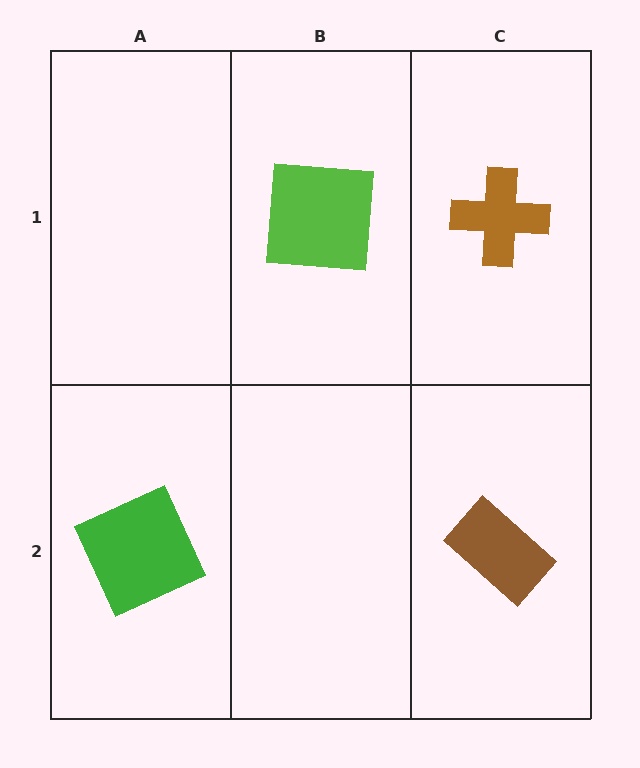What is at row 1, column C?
A brown cross.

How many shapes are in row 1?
2 shapes.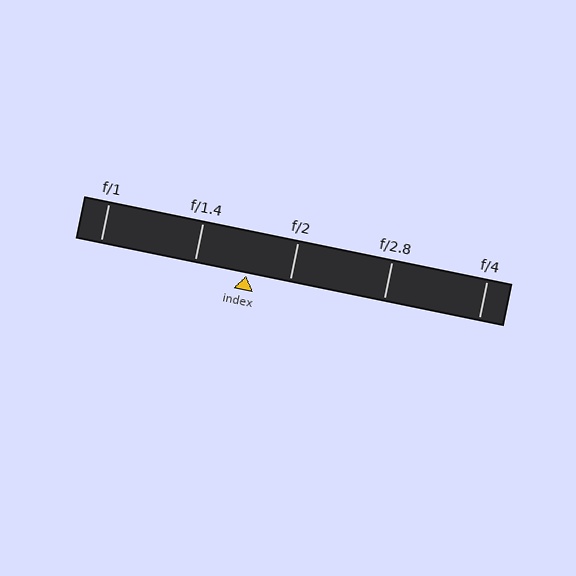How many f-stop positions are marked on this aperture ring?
There are 5 f-stop positions marked.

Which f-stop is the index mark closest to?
The index mark is closest to f/2.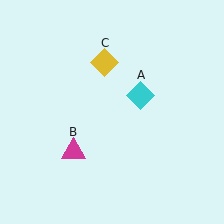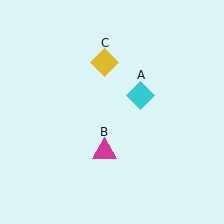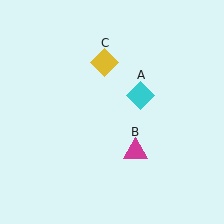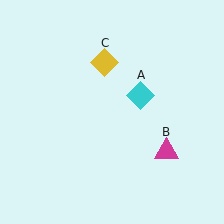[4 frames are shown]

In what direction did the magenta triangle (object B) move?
The magenta triangle (object B) moved right.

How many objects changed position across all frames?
1 object changed position: magenta triangle (object B).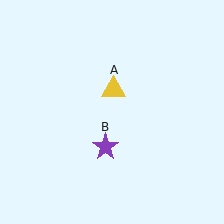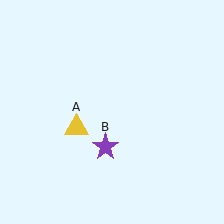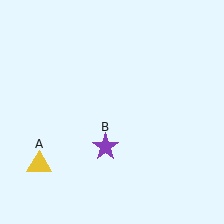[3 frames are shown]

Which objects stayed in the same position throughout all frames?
Purple star (object B) remained stationary.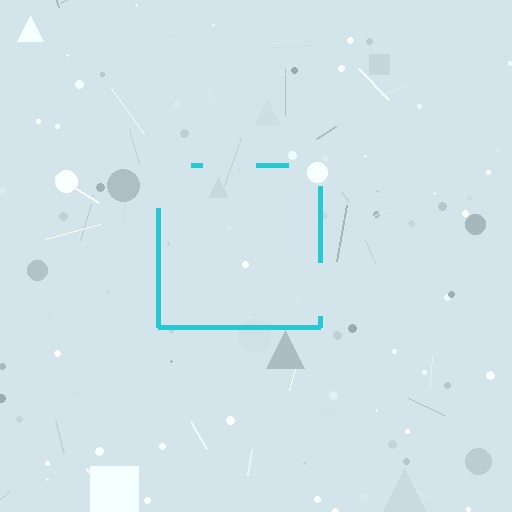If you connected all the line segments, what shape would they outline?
They would outline a square.